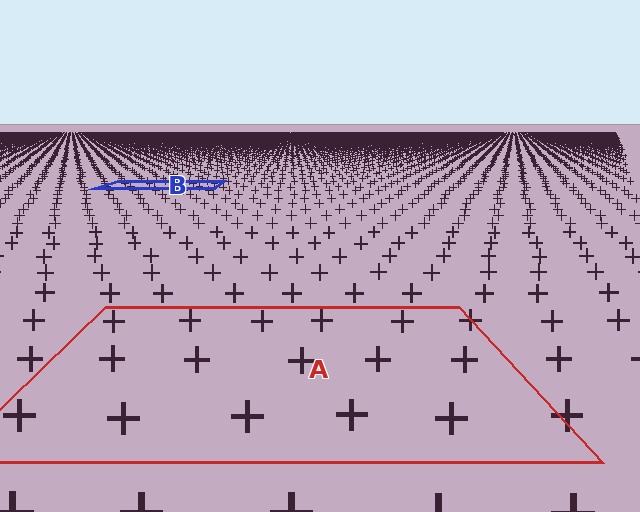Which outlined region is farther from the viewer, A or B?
Region B is farther from the viewer — the texture elements inside it appear smaller and more densely packed.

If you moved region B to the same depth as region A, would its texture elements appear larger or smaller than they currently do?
They would appear larger. At a closer depth, the same texture elements are projected at a bigger on-screen size.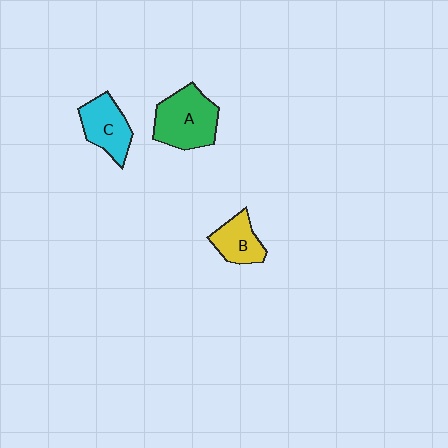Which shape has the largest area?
Shape A (green).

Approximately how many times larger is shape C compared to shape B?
Approximately 1.2 times.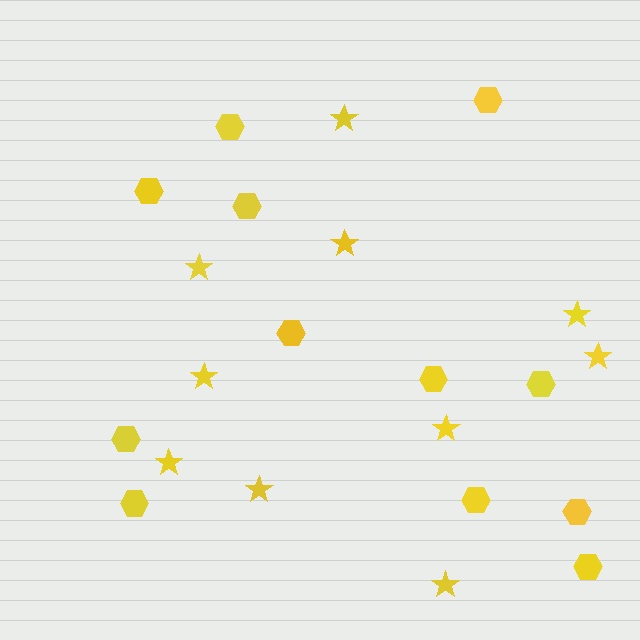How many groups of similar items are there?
There are 2 groups: one group of stars (10) and one group of hexagons (12).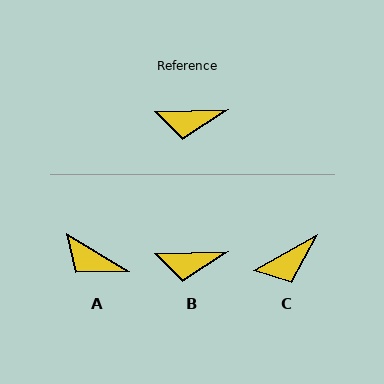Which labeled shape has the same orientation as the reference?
B.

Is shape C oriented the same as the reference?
No, it is off by about 27 degrees.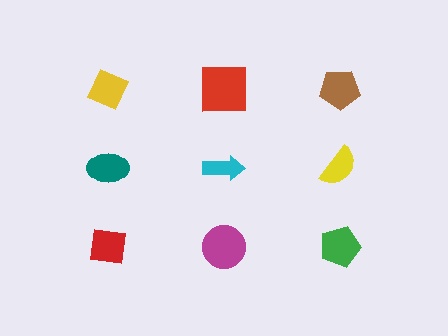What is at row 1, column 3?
A brown pentagon.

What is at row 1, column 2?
A red square.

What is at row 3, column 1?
A red square.